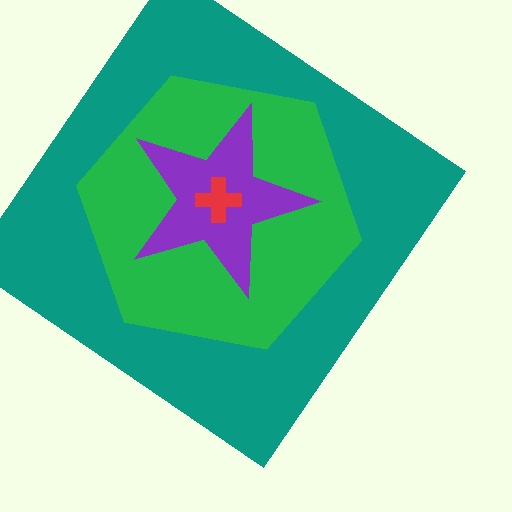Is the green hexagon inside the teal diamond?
Yes.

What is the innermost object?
The red cross.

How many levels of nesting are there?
4.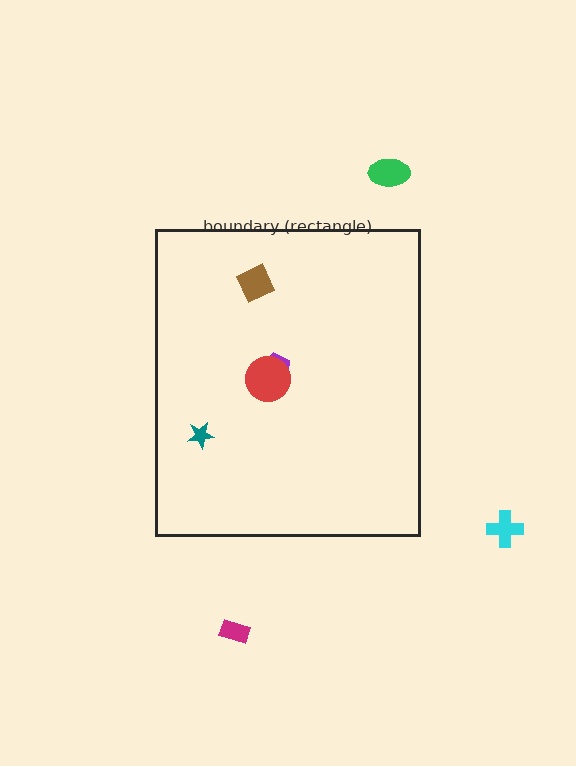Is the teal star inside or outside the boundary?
Inside.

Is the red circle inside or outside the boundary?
Inside.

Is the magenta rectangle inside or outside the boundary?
Outside.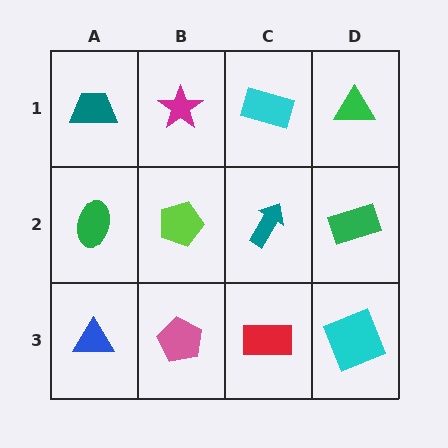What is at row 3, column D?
A cyan square.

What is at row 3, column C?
A red rectangle.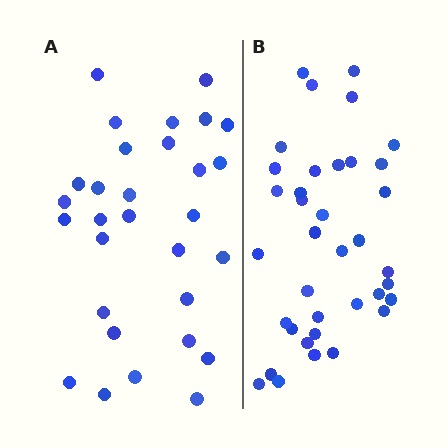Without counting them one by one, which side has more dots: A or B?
Region B (the right region) has more dots.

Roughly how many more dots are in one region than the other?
Region B has roughly 8 or so more dots than region A.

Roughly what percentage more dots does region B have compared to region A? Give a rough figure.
About 25% more.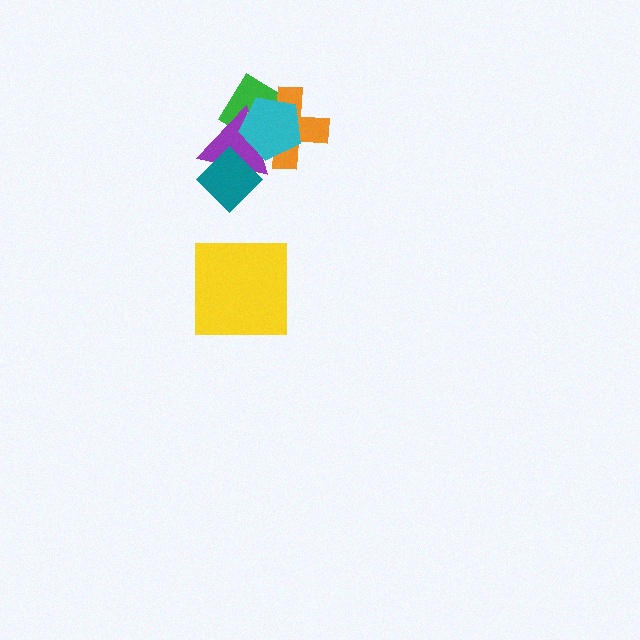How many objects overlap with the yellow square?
0 objects overlap with the yellow square.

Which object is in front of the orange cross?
The cyan pentagon is in front of the orange cross.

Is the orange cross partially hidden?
Yes, it is partially covered by another shape.